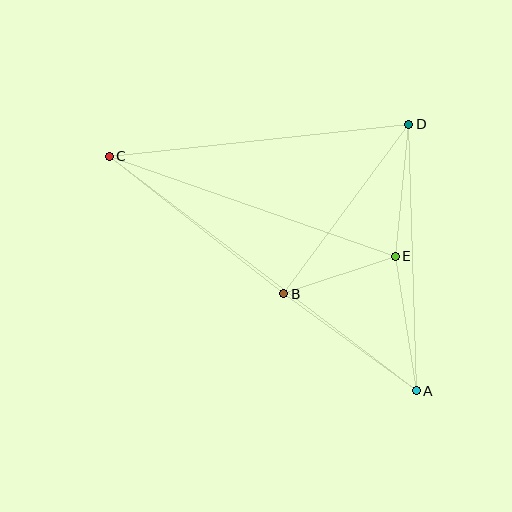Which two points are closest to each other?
Points B and E are closest to each other.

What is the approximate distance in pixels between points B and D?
The distance between B and D is approximately 210 pixels.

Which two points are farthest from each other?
Points A and C are farthest from each other.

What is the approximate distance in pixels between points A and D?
The distance between A and D is approximately 266 pixels.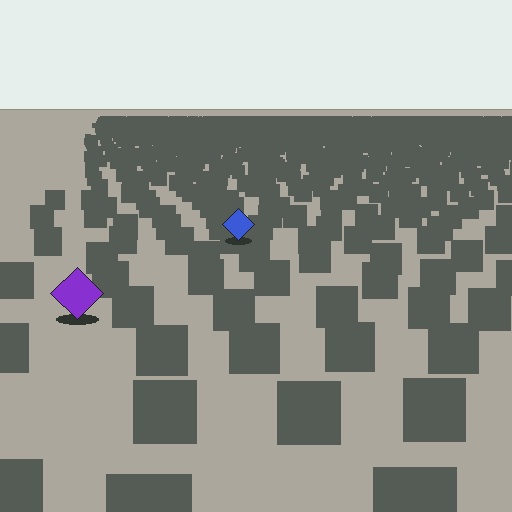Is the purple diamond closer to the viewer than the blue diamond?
Yes. The purple diamond is closer — you can tell from the texture gradient: the ground texture is coarser near it.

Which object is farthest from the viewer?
The blue diamond is farthest from the viewer. It appears smaller and the ground texture around it is denser.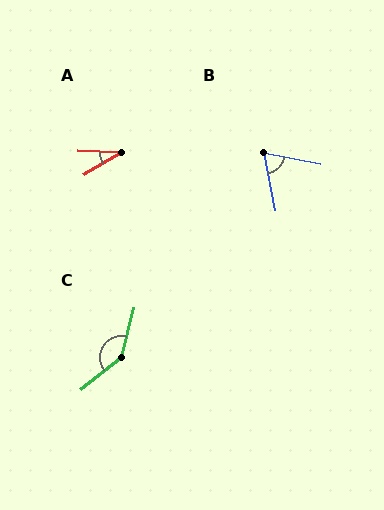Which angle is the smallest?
A, at approximately 33 degrees.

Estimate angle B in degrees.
Approximately 68 degrees.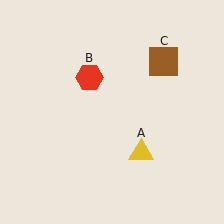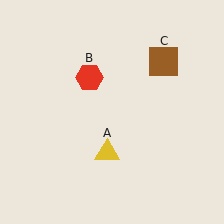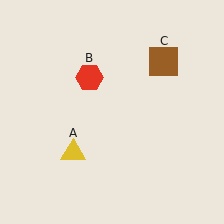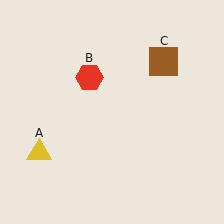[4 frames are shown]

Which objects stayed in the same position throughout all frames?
Red hexagon (object B) and brown square (object C) remained stationary.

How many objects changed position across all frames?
1 object changed position: yellow triangle (object A).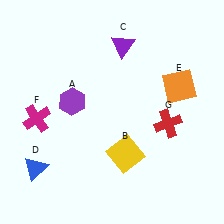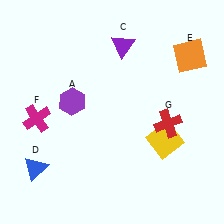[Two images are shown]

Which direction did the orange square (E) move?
The orange square (E) moved up.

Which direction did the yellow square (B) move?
The yellow square (B) moved right.